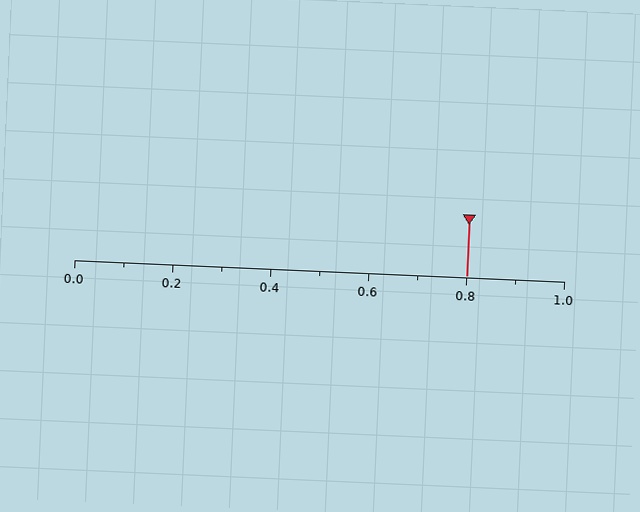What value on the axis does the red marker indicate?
The marker indicates approximately 0.8.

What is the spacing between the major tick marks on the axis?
The major ticks are spaced 0.2 apart.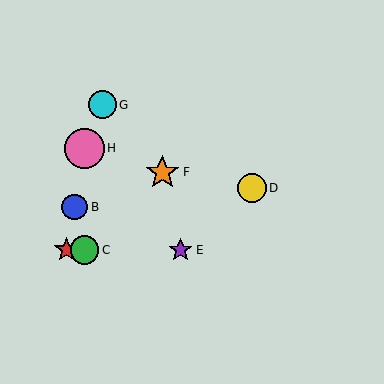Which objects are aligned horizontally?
Objects A, C, E are aligned horizontally.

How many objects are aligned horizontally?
3 objects (A, C, E) are aligned horizontally.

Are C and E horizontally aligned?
Yes, both are at y≈250.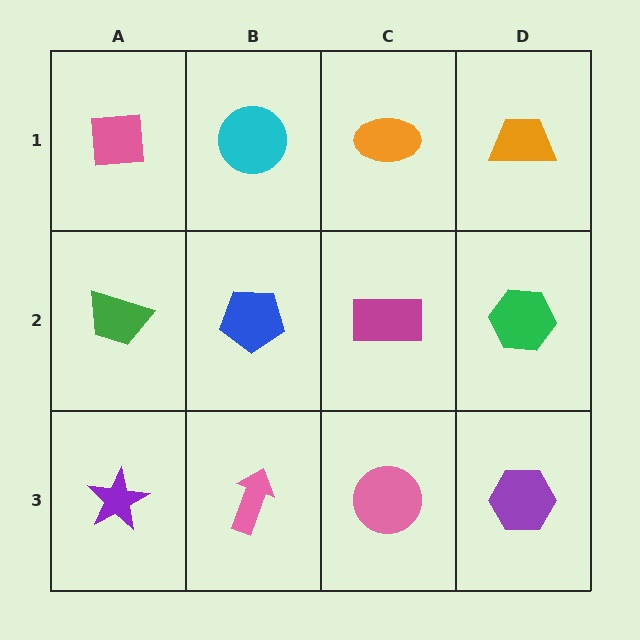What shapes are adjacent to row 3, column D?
A green hexagon (row 2, column D), a pink circle (row 3, column C).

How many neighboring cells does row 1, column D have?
2.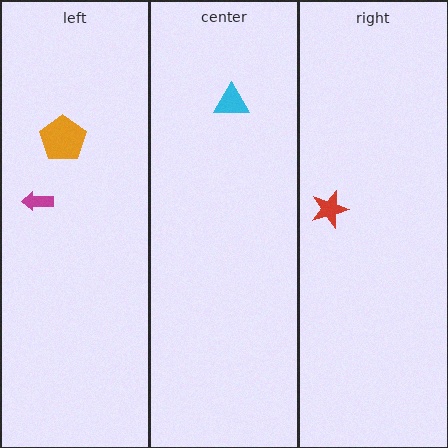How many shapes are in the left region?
2.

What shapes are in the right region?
The red star.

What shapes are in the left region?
The orange pentagon, the magenta arrow.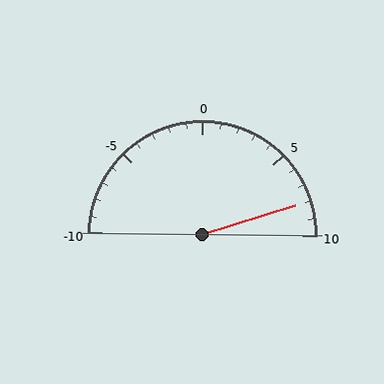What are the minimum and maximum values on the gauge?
The gauge ranges from -10 to 10.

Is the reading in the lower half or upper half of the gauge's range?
The reading is in the upper half of the range (-10 to 10).